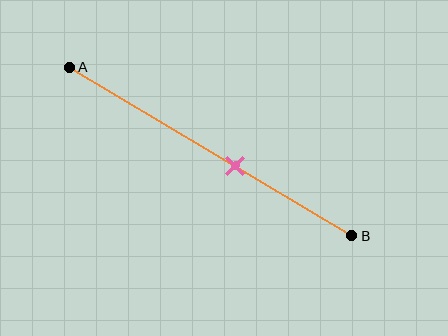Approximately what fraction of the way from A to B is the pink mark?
The pink mark is approximately 60% of the way from A to B.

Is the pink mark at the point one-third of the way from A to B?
No, the mark is at about 60% from A, not at the 33% one-third point.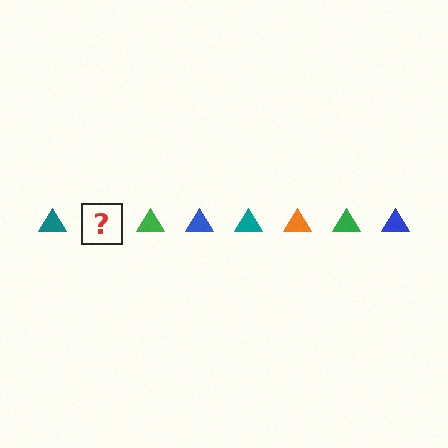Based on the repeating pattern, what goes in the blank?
The blank should be an orange triangle.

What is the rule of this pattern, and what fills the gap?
The rule is that the pattern cycles through teal, orange, green, blue triangles. The gap should be filled with an orange triangle.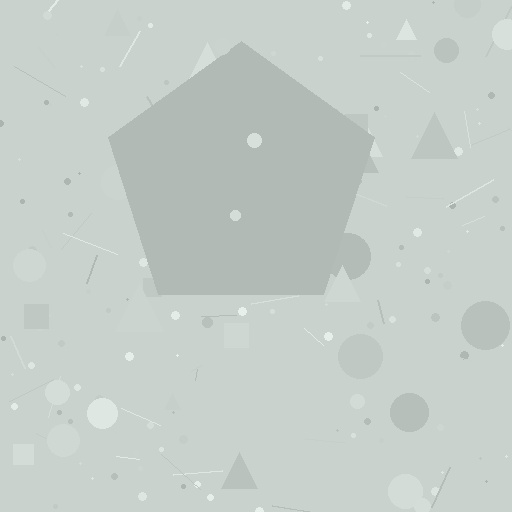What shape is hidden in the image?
A pentagon is hidden in the image.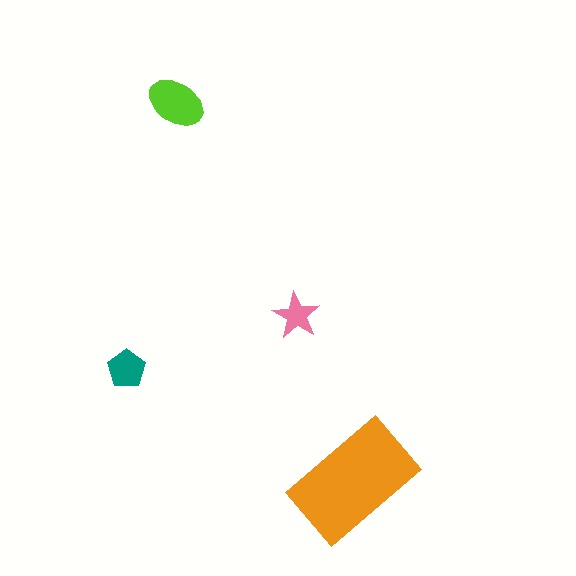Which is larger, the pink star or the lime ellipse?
The lime ellipse.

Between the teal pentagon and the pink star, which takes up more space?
The teal pentagon.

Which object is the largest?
The orange rectangle.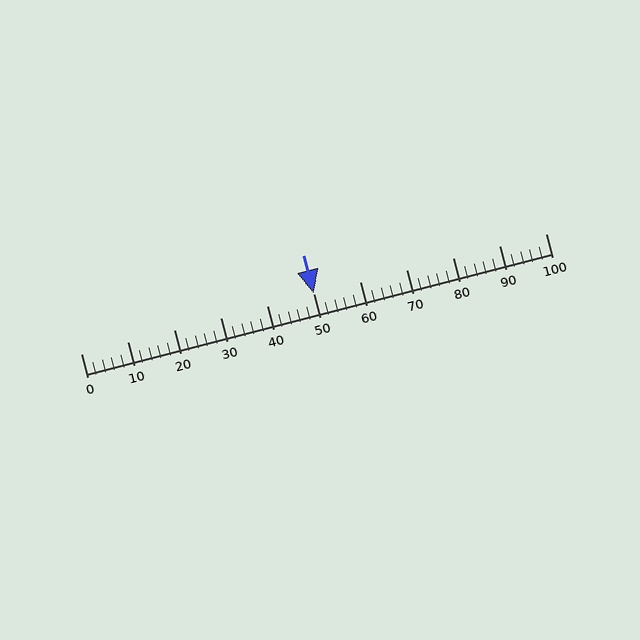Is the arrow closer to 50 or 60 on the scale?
The arrow is closer to 50.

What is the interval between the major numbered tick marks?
The major tick marks are spaced 10 units apart.